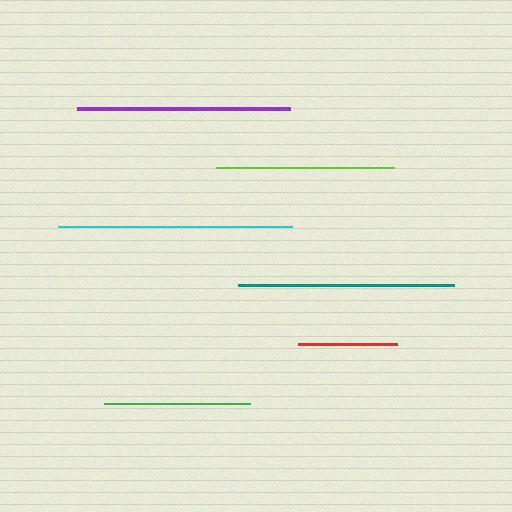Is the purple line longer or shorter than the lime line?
The purple line is longer than the lime line.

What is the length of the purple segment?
The purple segment is approximately 213 pixels long.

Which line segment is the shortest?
The red line is the shortest at approximately 99 pixels.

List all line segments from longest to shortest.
From longest to shortest: cyan, teal, purple, lime, green, red.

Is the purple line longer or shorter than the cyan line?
The cyan line is longer than the purple line.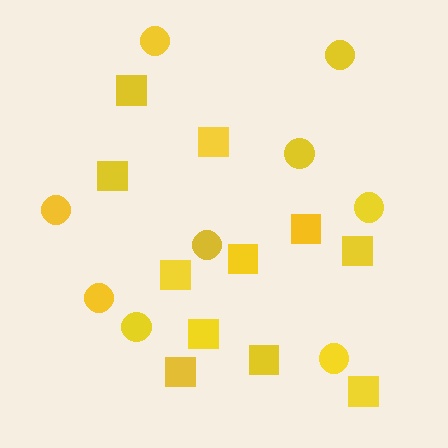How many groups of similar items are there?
There are 2 groups: one group of squares (11) and one group of circles (9).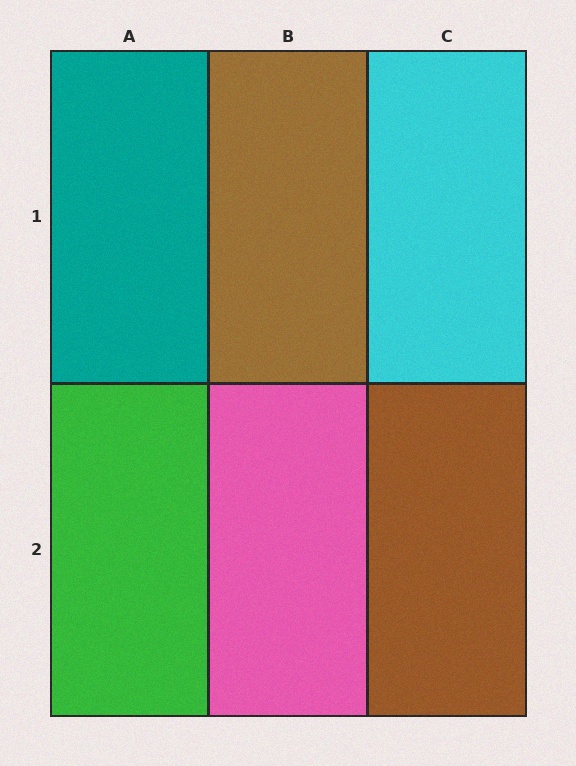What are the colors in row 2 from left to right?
Green, pink, brown.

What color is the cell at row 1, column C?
Cyan.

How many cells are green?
1 cell is green.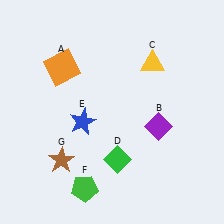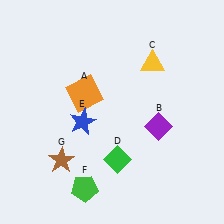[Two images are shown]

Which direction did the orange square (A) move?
The orange square (A) moved down.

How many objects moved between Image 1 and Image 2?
1 object moved between the two images.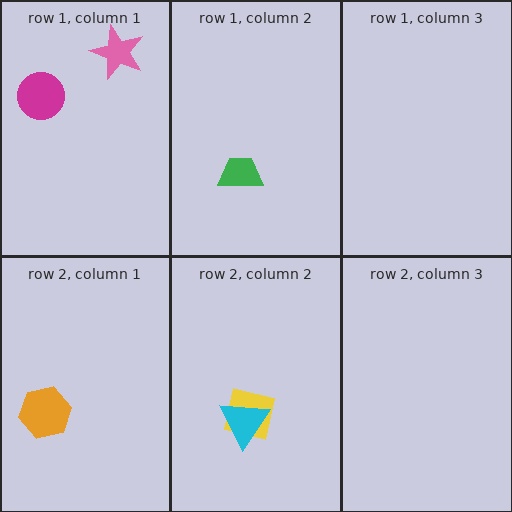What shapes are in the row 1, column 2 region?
The green trapezoid.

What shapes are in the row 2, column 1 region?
The orange hexagon.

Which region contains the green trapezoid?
The row 1, column 2 region.